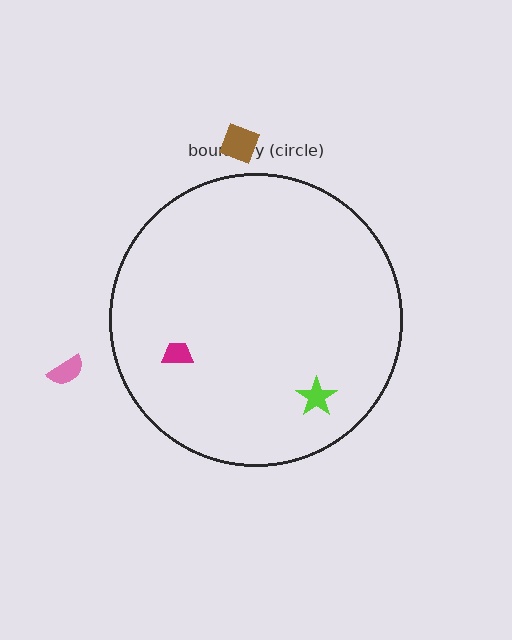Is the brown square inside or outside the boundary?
Outside.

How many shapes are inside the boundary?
2 inside, 2 outside.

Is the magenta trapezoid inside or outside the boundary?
Inside.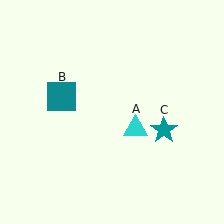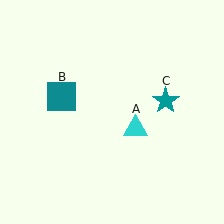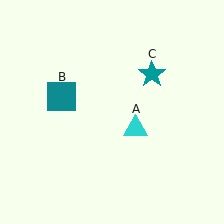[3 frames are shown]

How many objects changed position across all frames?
1 object changed position: teal star (object C).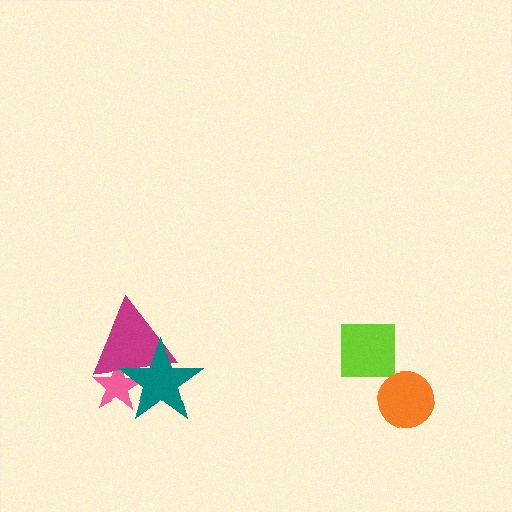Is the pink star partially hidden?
Yes, it is partially covered by another shape.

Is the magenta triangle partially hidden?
Yes, it is partially covered by another shape.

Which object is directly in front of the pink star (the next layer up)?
The magenta triangle is directly in front of the pink star.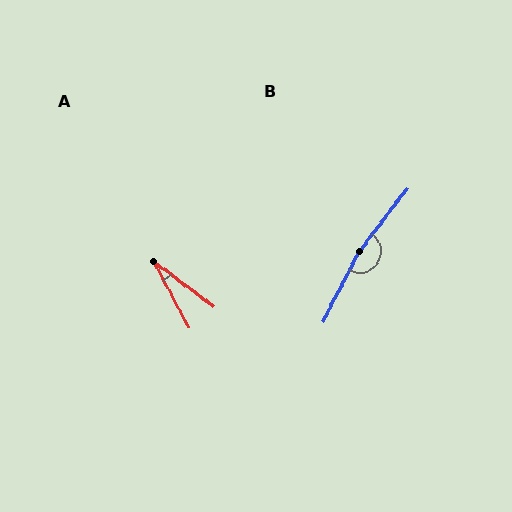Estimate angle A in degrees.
Approximately 25 degrees.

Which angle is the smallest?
A, at approximately 25 degrees.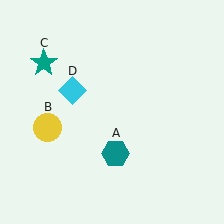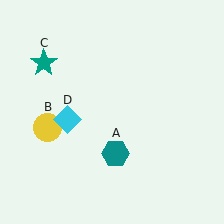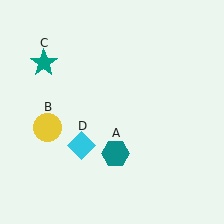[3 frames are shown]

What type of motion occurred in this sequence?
The cyan diamond (object D) rotated counterclockwise around the center of the scene.